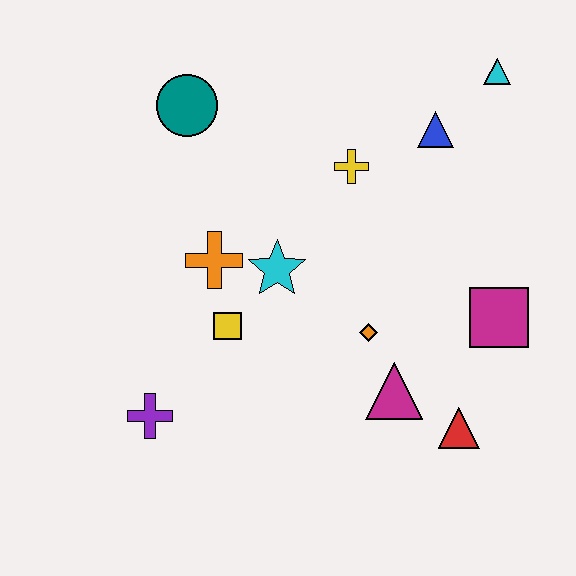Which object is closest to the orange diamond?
The magenta triangle is closest to the orange diamond.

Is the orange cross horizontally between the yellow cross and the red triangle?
No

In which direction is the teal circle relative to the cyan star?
The teal circle is above the cyan star.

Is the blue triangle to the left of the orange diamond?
No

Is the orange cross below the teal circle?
Yes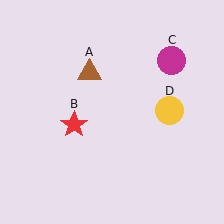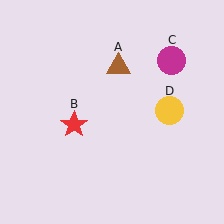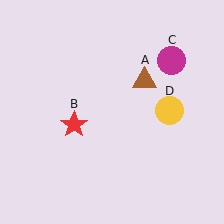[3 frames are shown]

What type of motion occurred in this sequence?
The brown triangle (object A) rotated clockwise around the center of the scene.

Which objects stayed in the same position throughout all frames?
Red star (object B) and magenta circle (object C) and yellow circle (object D) remained stationary.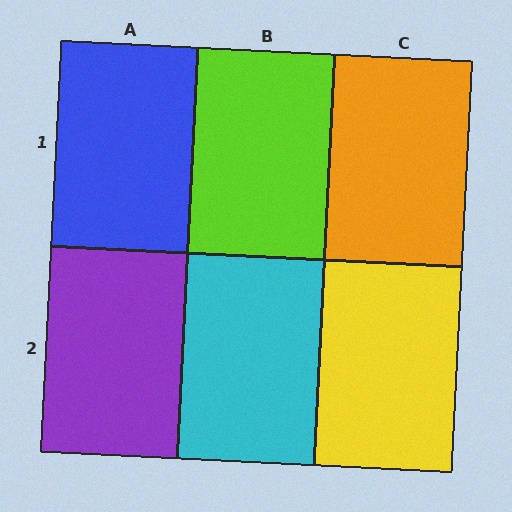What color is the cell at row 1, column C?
Orange.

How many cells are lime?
1 cell is lime.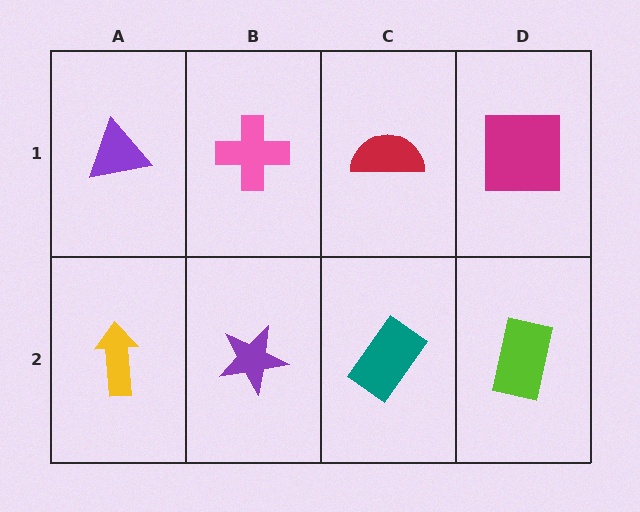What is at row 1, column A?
A purple triangle.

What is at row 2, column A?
A yellow arrow.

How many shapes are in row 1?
4 shapes.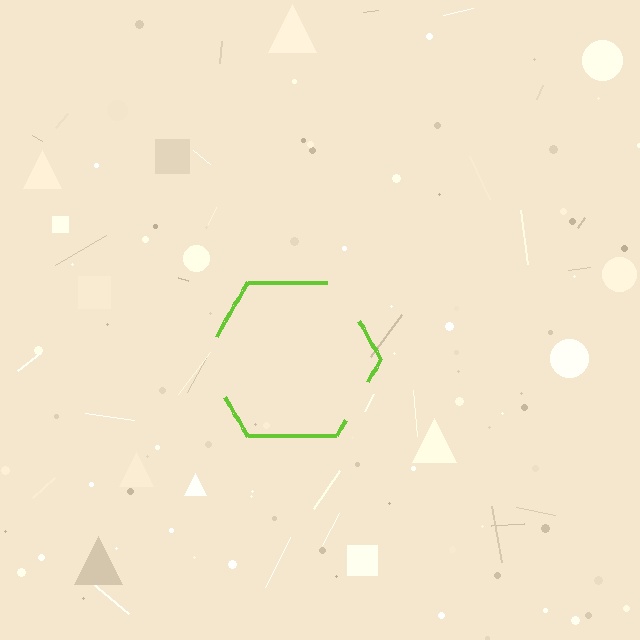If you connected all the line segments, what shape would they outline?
They would outline a hexagon.